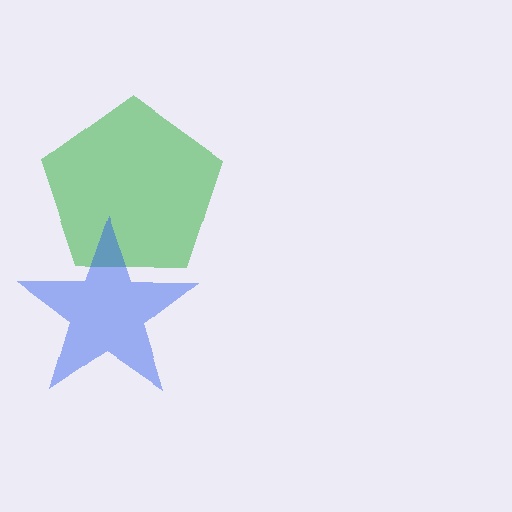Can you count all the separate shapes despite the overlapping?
Yes, there are 2 separate shapes.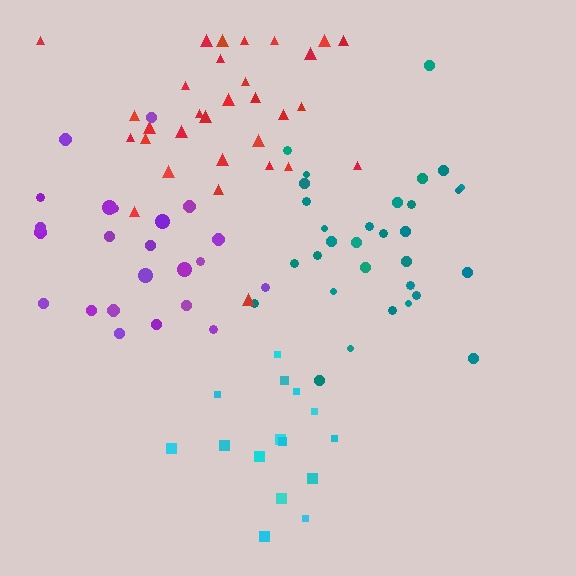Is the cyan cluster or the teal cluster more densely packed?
Cyan.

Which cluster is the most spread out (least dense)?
Purple.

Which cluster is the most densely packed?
Cyan.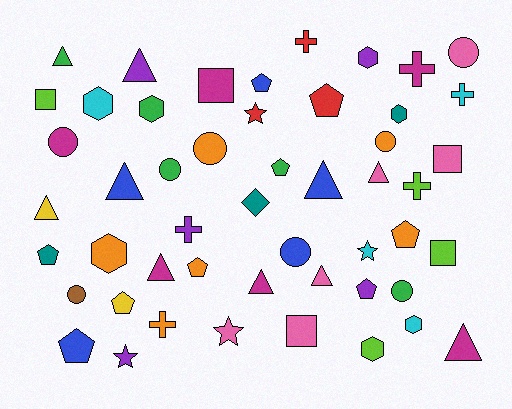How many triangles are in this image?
There are 10 triangles.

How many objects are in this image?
There are 50 objects.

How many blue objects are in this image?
There are 5 blue objects.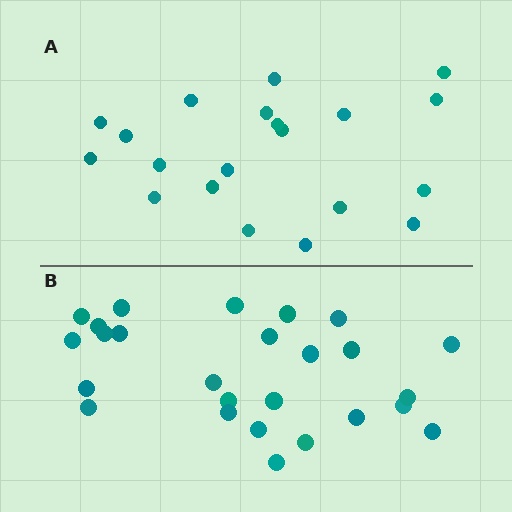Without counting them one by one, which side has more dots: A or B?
Region B (the bottom region) has more dots.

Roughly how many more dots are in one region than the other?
Region B has about 6 more dots than region A.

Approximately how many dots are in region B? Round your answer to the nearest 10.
About 30 dots. (The exact count is 26, which rounds to 30.)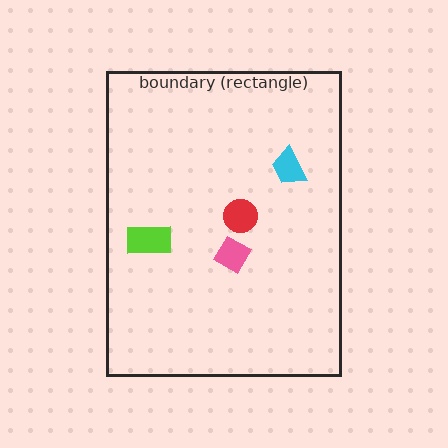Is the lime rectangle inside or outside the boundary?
Inside.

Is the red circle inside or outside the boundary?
Inside.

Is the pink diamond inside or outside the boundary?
Inside.